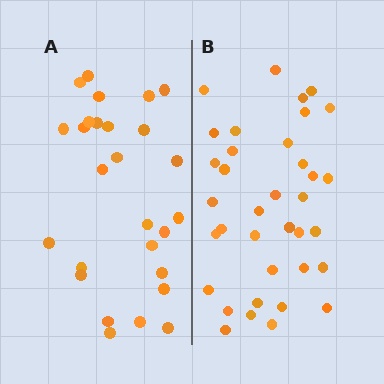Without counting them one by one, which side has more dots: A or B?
Region B (the right region) has more dots.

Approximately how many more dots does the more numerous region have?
Region B has roughly 8 or so more dots than region A.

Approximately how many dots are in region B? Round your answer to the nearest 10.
About 40 dots. (The exact count is 36, which rounds to 40.)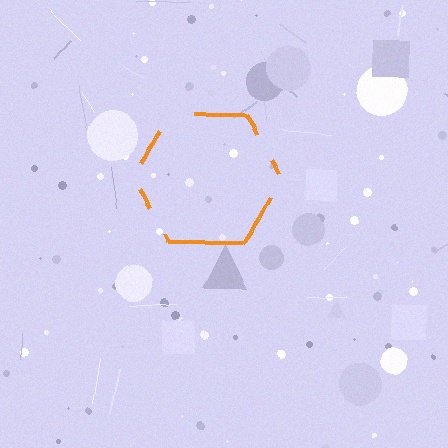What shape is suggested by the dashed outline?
The dashed outline suggests a hexagon.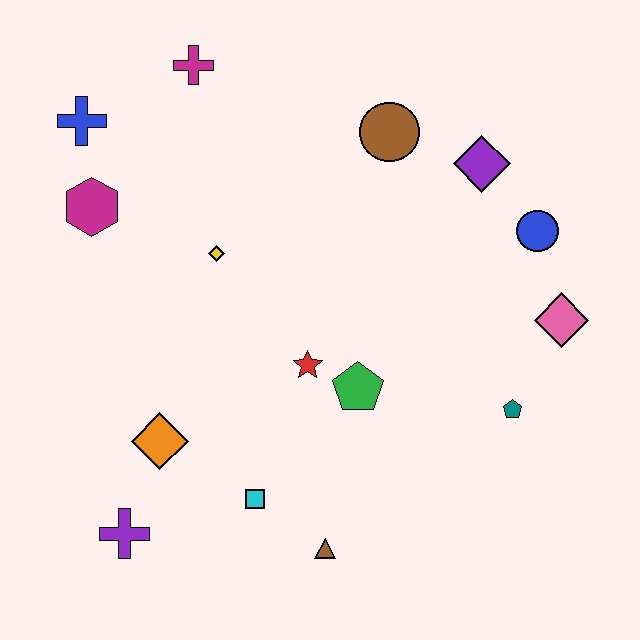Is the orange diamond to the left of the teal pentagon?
Yes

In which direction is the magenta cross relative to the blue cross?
The magenta cross is to the right of the blue cross.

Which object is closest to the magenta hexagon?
The blue cross is closest to the magenta hexagon.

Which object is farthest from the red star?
The blue cross is farthest from the red star.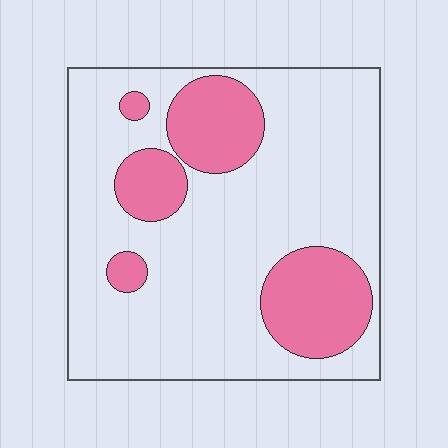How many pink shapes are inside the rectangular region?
5.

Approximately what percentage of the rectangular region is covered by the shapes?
Approximately 25%.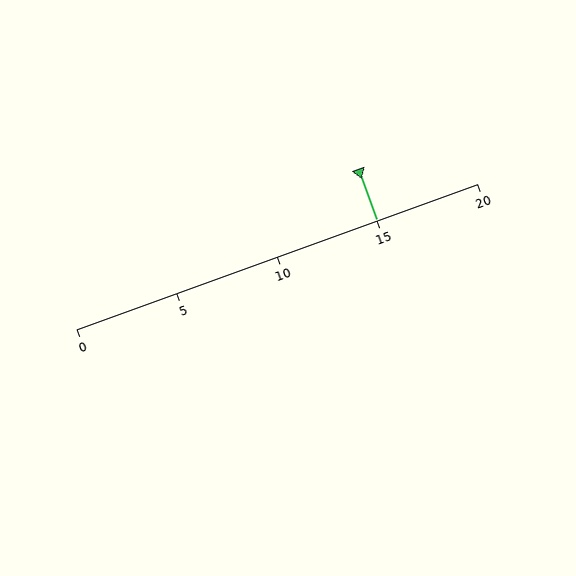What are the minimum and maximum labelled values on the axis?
The axis runs from 0 to 20.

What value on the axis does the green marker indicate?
The marker indicates approximately 15.